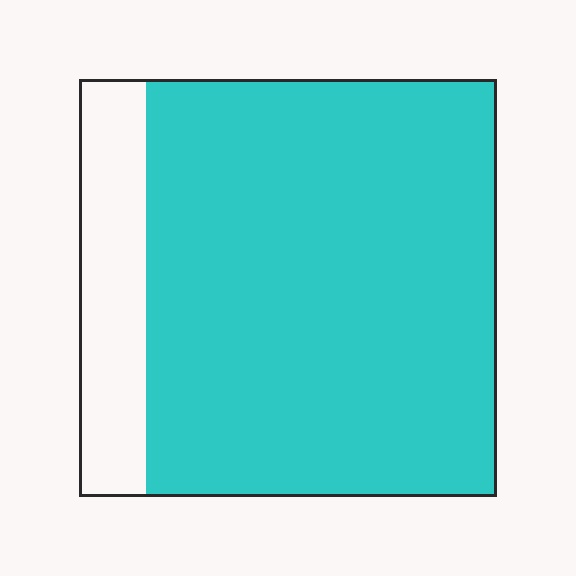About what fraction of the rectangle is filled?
About five sixths (5/6).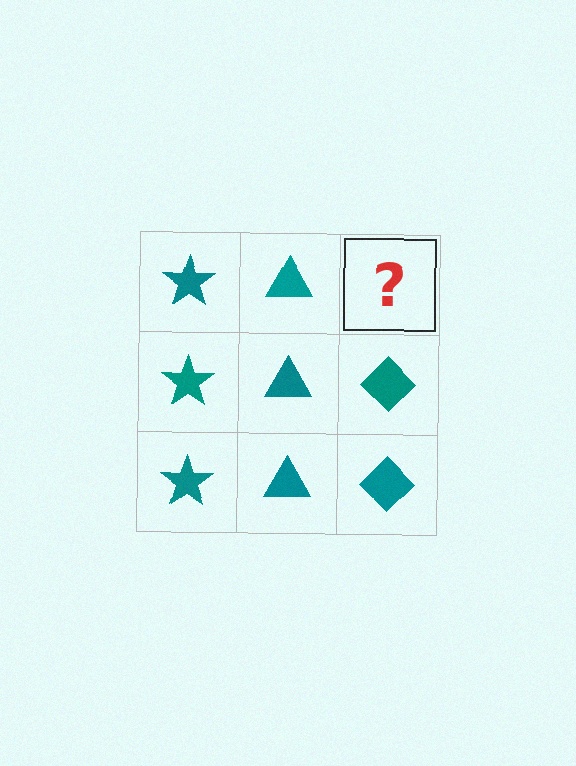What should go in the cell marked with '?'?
The missing cell should contain a teal diamond.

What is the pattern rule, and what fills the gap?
The rule is that each column has a consistent shape. The gap should be filled with a teal diamond.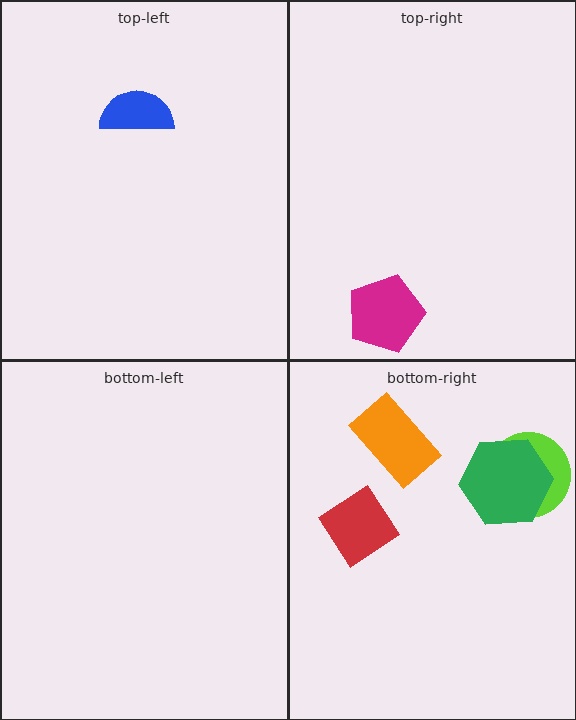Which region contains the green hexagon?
The bottom-right region.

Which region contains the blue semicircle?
The top-left region.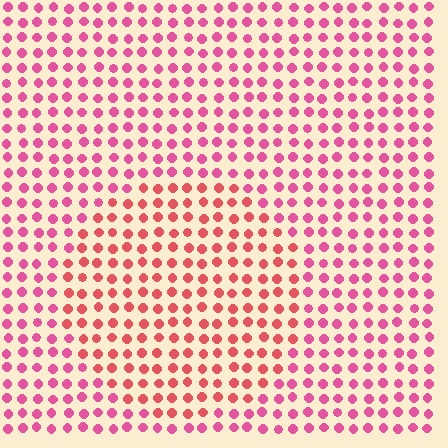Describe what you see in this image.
The image is filled with small pink elements in a uniform arrangement. A circle-shaped region is visible where the elements are tinted to a slightly different hue, forming a subtle color boundary.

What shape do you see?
I see a circle.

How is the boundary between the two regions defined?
The boundary is defined purely by a slight shift in hue (about 27 degrees). Spacing, size, and orientation are identical on both sides.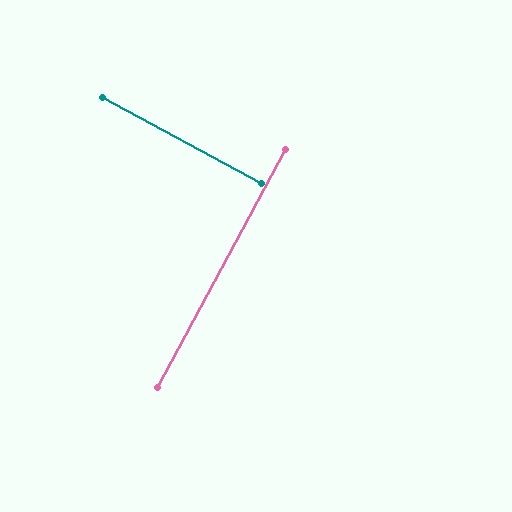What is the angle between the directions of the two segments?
Approximately 90 degrees.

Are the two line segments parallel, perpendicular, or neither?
Perpendicular — they meet at approximately 90°.